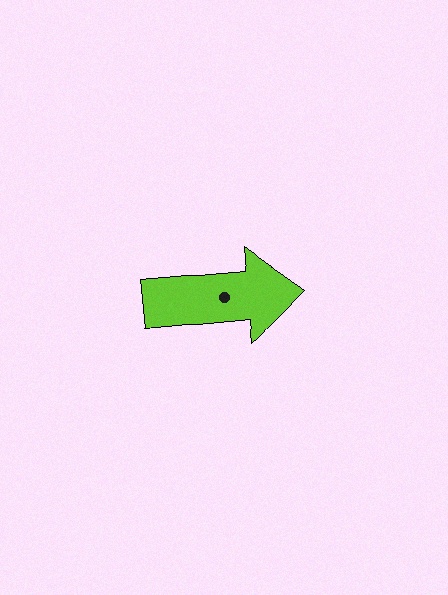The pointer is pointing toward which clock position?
Roughly 3 o'clock.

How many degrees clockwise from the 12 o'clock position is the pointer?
Approximately 85 degrees.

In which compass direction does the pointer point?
East.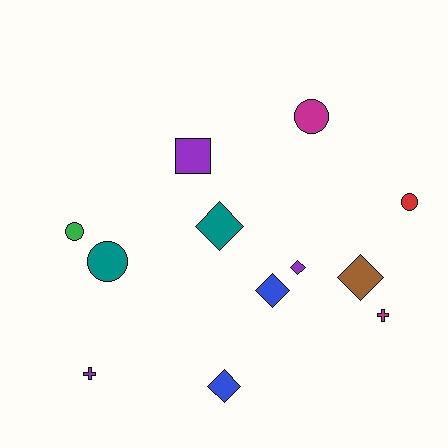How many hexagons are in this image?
There are no hexagons.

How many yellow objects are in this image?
There are no yellow objects.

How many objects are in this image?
There are 12 objects.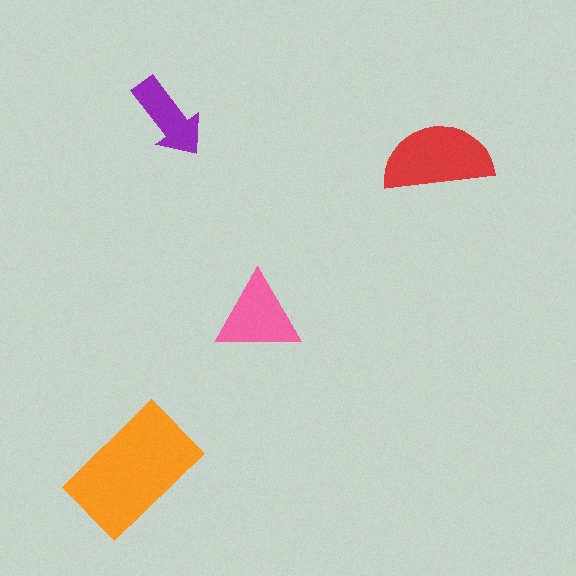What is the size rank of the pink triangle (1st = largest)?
3rd.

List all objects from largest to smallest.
The orange rectangle, the red semicircle, the pink triangle, the purple arrow.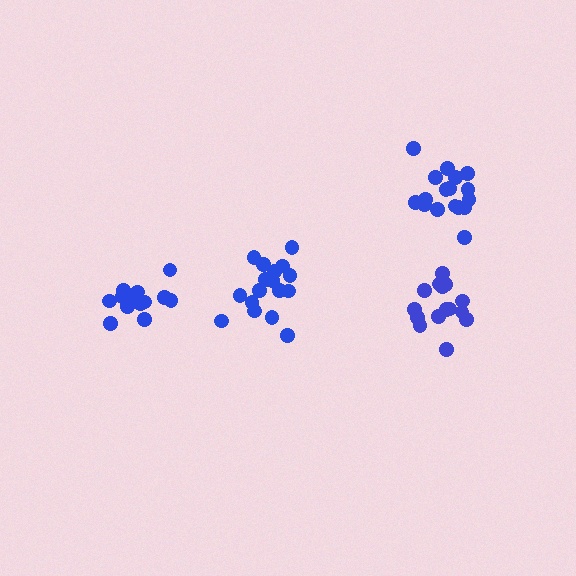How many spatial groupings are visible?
There are 4 spatial groupings.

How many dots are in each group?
Group 1: 15 dots, Group 2: 18 dots, Group 3: 17 dots, Group 4: 14 dots (64 total).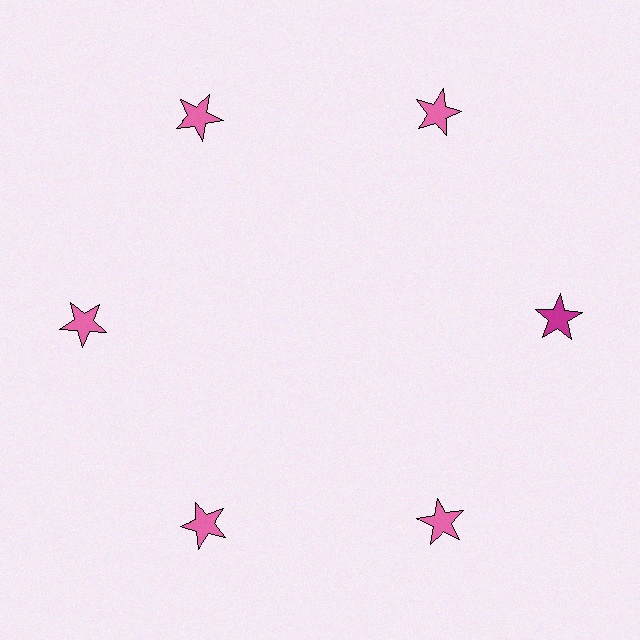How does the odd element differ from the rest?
It has a different color: magenta instead of pink.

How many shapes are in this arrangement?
There are 6 shapes arranged in a ring pattern.